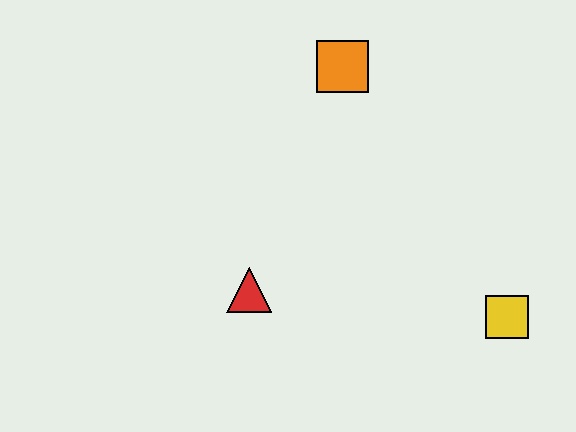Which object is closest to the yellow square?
The red triangle is closest to the yellow square.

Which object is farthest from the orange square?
The yellow square is farthest from the orange square.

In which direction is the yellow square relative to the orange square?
The yellow square is below the orange square.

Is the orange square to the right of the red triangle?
Yes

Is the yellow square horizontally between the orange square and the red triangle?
No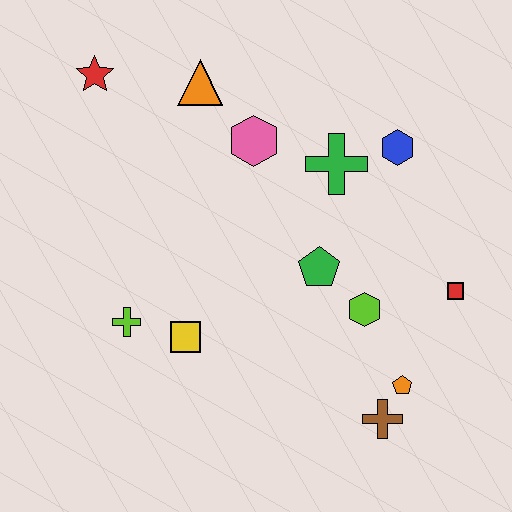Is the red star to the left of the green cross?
Yes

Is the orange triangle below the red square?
No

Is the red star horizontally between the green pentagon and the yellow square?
No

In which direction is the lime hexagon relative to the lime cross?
The lime hexagon is to the right of the lime cross.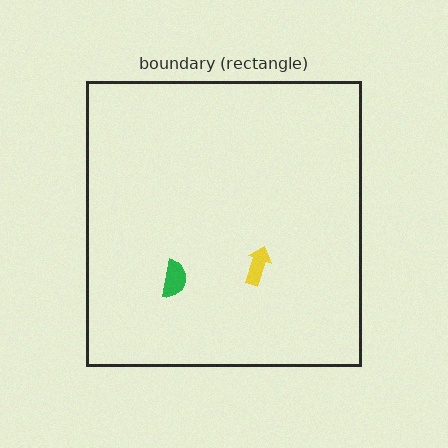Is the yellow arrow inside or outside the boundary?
Inside.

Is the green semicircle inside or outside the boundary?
Inside.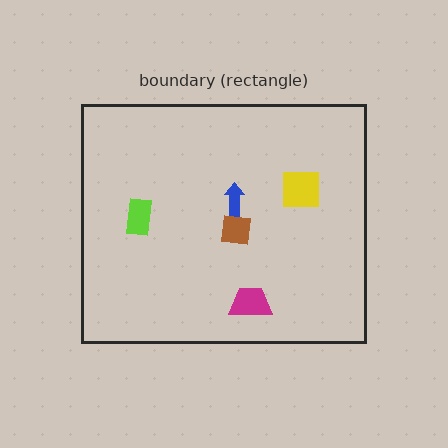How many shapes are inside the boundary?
6 inside, 0 outside.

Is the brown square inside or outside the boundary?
Inside.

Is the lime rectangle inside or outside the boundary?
Inside.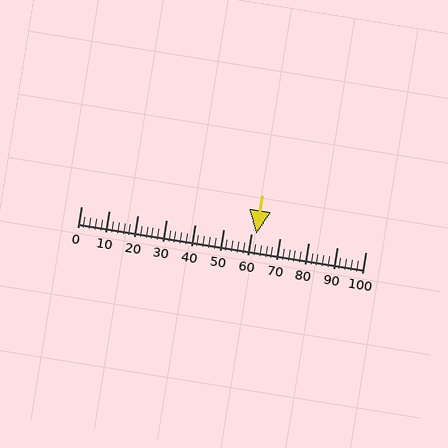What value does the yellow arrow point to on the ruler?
The yellow arrow points to approximately 62.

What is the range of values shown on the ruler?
The ruler shows values from 0 to 100.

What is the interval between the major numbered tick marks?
The major tick marks are spaced 10 units apart.